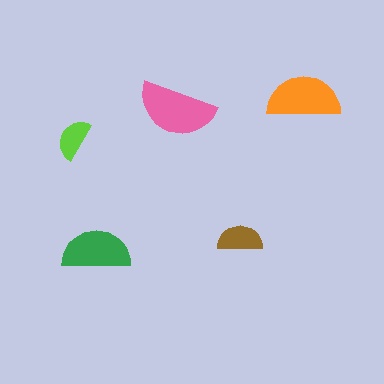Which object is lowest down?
The green semicircle is bottommost.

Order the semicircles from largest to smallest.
the pink one, the orange one, the green one, the brown one, the lime one.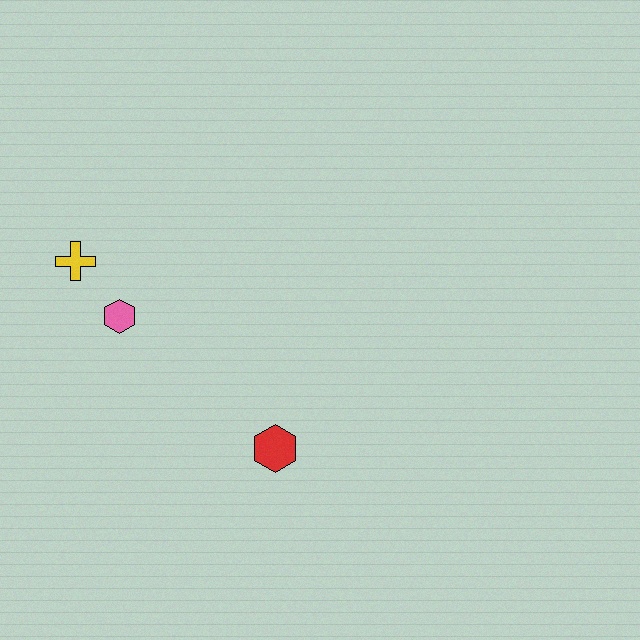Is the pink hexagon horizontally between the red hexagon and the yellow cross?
Yes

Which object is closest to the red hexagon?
The pink hexagon is closest to the red hexagon.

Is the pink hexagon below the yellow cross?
Yes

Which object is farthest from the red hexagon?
The yellow cross is farthest from the red hexagon.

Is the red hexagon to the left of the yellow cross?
No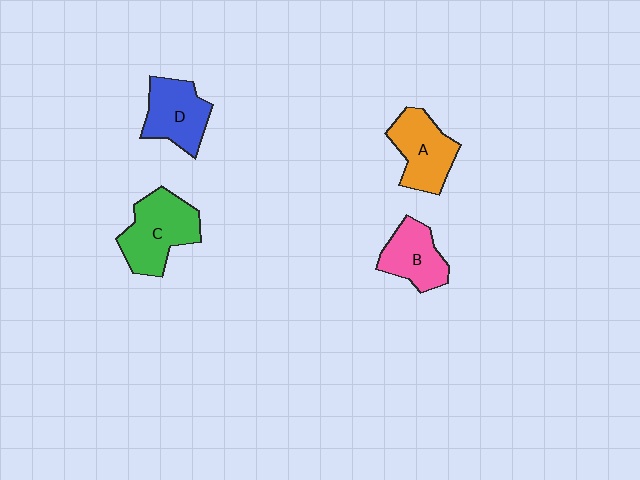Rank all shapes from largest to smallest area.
From largest to smallest: C (green), A (orange), D (blue), B (pink).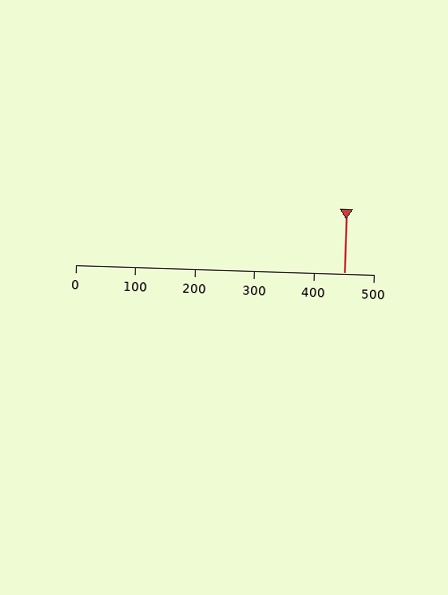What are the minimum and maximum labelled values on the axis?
The axis runs from 0 to 500.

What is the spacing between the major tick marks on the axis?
The major ticks are spaced 100 apart.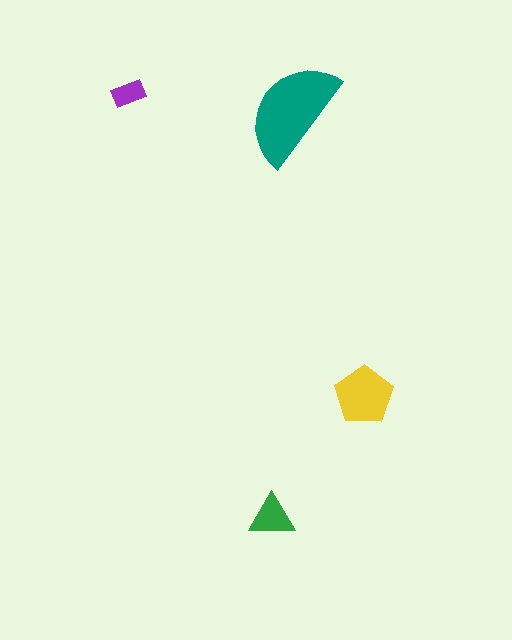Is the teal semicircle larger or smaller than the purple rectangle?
Larger.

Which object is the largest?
The teal semicircle.